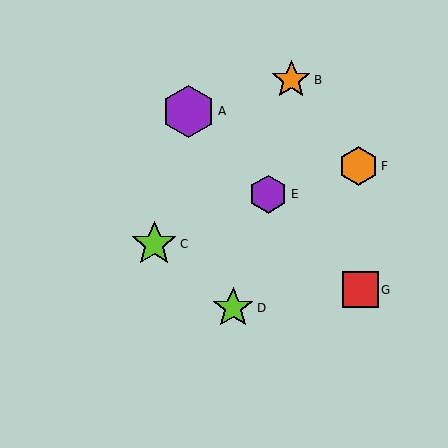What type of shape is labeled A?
Shape A is a purple hexagon.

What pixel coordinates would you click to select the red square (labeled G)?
Click at (360, 290) to select the red square G.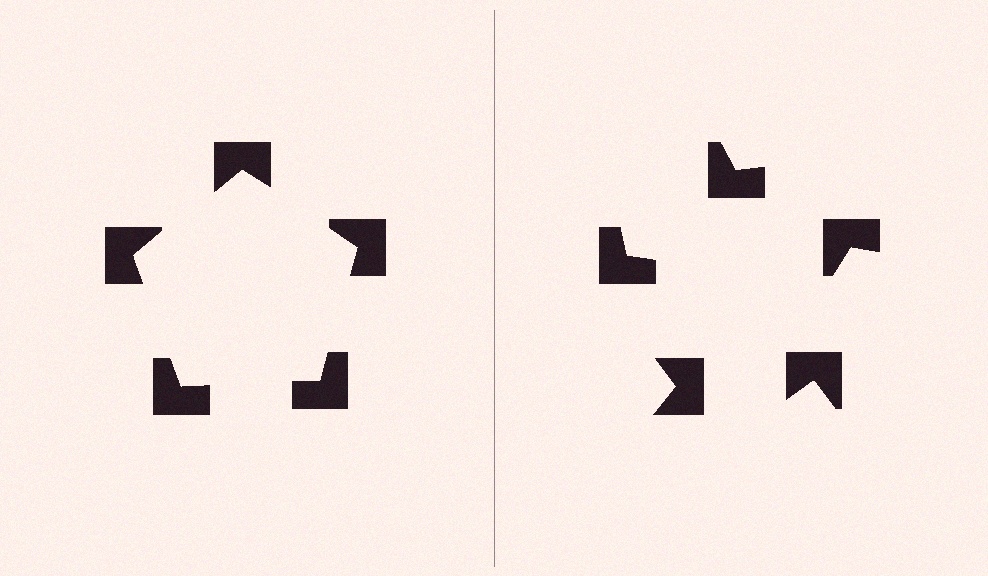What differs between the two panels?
The notched squares are positioned identically on both sides; only the wedge orientations differ. On the left they align to a pentagon; on the right they are misaligned.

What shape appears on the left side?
An illusory pentagon.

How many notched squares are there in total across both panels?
10 — 5 on each side.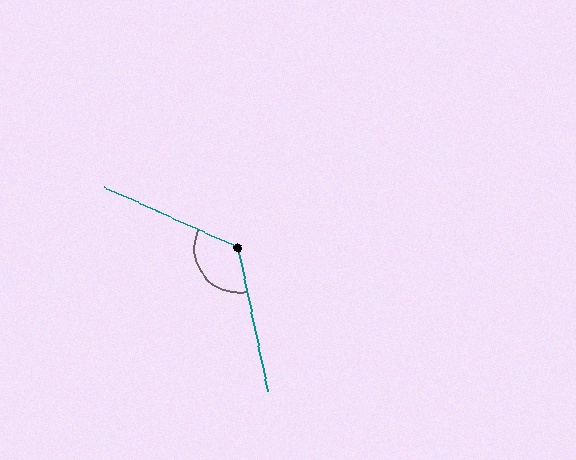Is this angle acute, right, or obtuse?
It is obtuse.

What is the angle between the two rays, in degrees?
Approximately 126 degrees.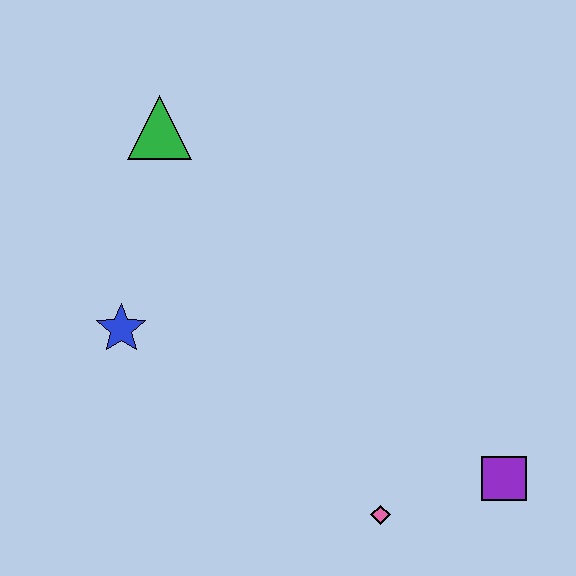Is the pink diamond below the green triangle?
Yes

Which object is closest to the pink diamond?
The purple square is closest to the pink diamond.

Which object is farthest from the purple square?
The green triangle is farthest from the purple square.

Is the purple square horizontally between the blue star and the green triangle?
No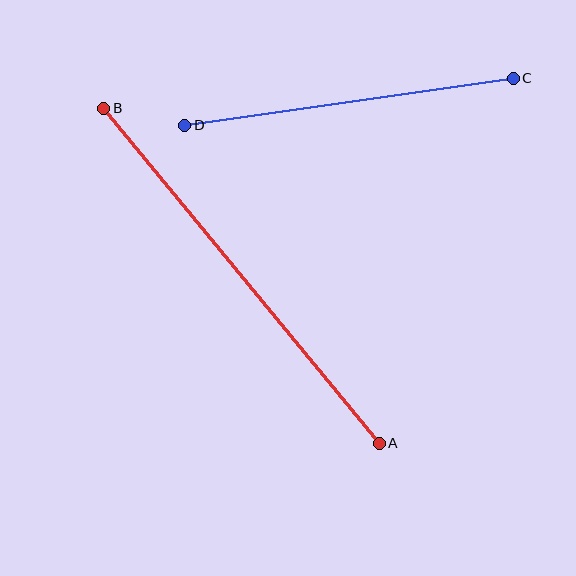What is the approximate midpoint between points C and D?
The midpoint is at approximately (349, 102) pixels.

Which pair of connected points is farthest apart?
Points A and B are farthest apart.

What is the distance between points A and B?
The distance is approximately 434 pixels.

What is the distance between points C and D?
The distance is approximately 332 pixels.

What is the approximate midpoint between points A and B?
The midpoint is at approximately (242, 276) pixels.